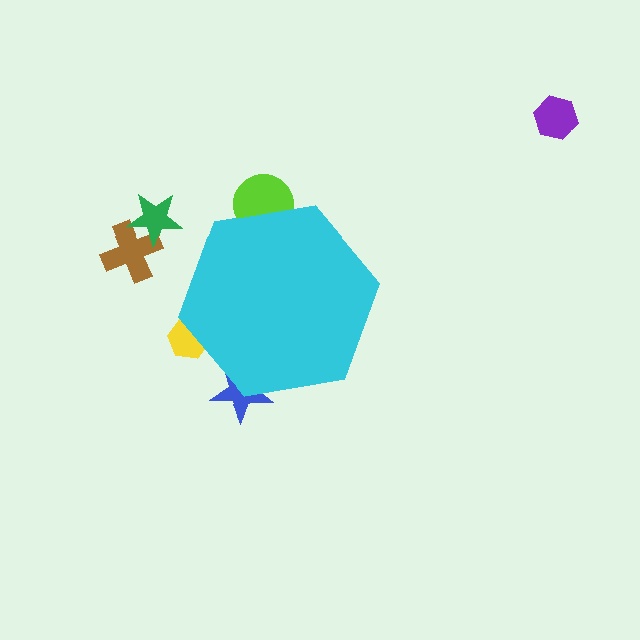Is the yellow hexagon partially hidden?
Yes, the yellow hexagon is partially hidden behind the cyan hexagon.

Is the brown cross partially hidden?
No, the brown cross is fully visible.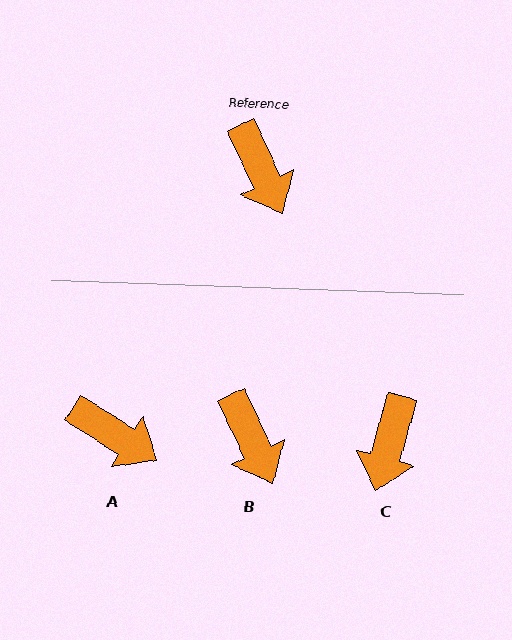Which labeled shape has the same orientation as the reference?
B.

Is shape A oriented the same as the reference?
No, it is off by about 32 degrees.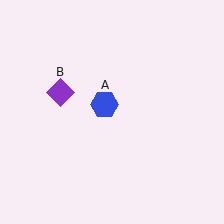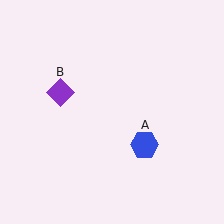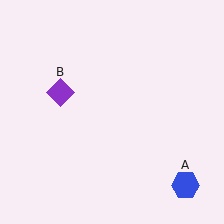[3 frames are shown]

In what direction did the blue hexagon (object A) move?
The blue hexagon (object A) moved down and to the right.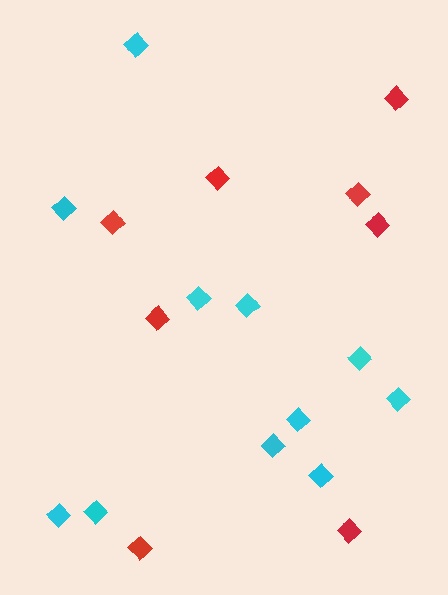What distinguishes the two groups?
There are 2 groups: one group of red diamonds (8) and one group of cyan diamonds (11).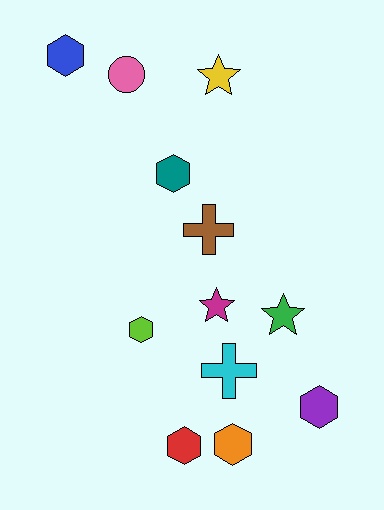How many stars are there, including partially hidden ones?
There are 3 stars.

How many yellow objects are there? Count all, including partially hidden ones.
There is 1 yellow object.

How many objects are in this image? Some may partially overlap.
There are 12 objects.